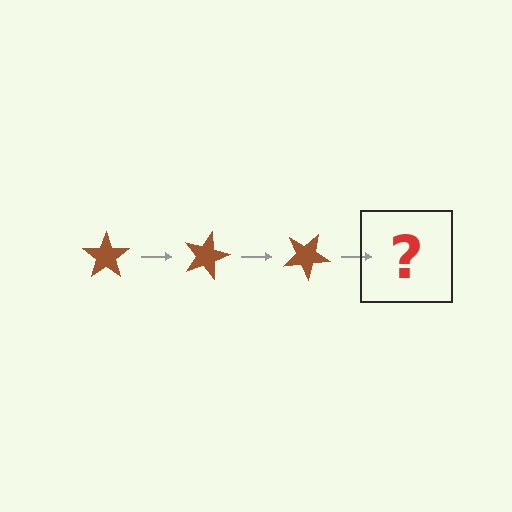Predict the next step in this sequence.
The next step is a brown star rotated 45 degrees.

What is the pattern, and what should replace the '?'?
The pattern is that the star rotates 15 degrees each step. The '?' should be a brown star rotated 45 degrees.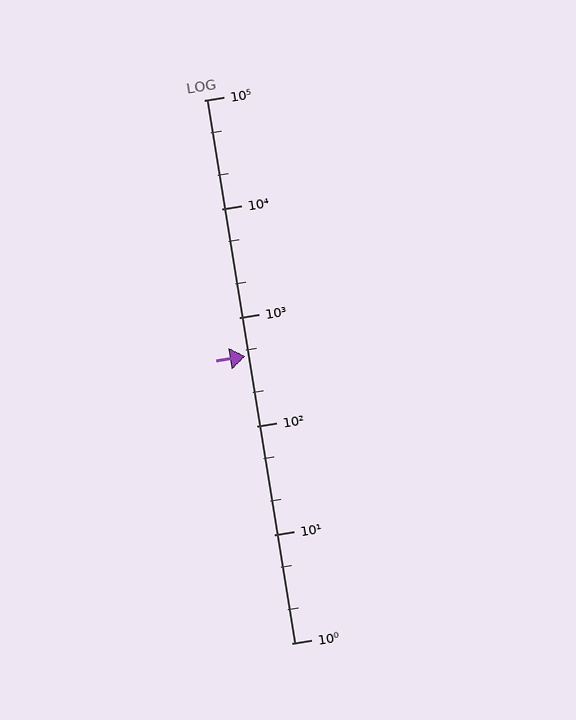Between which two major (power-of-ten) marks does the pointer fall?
The pointer is between 100 and 1000.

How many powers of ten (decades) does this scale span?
The scale spans 5 decades, from 1 to 100000.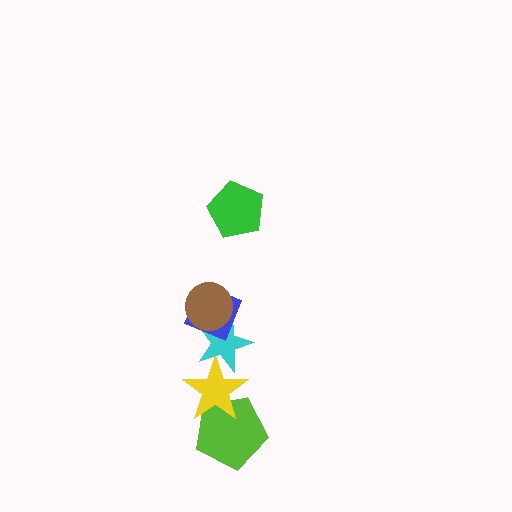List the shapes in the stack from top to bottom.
From top to bottom: the green pentagon, the brown circle, the blue diamond, the cyan star, the yellow star, the lime pentagon.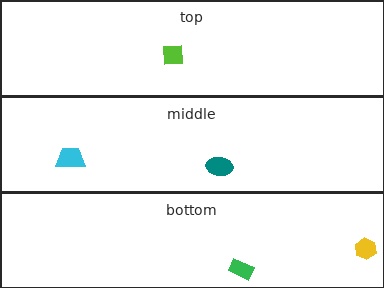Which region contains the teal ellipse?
The middle region.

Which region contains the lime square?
The top region.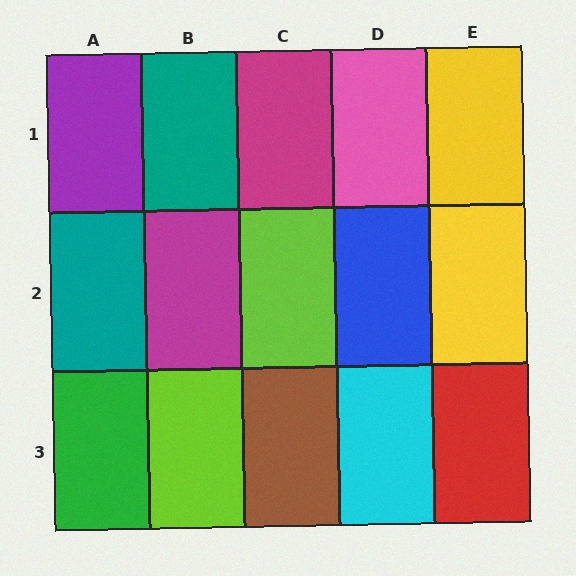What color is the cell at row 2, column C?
Lime.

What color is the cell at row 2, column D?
Blue.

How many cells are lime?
2 cells are lime.